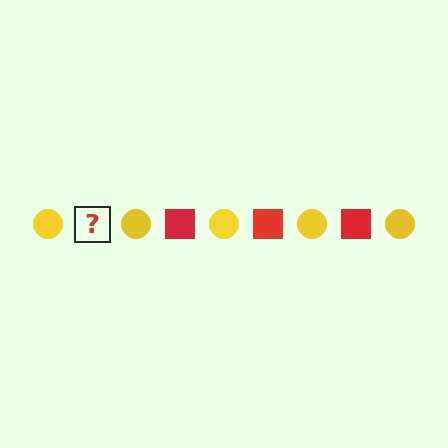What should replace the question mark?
The question mark should be replaced with a red square.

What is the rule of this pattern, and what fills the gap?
The rule is that the pattern alternates between yellow circle and red square. The gap should be filled with a red square.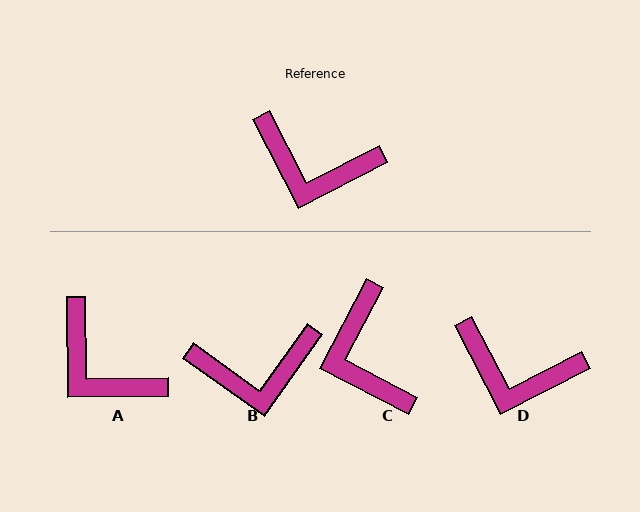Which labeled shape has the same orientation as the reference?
D.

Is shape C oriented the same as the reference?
No, it is off by about 55 degrees.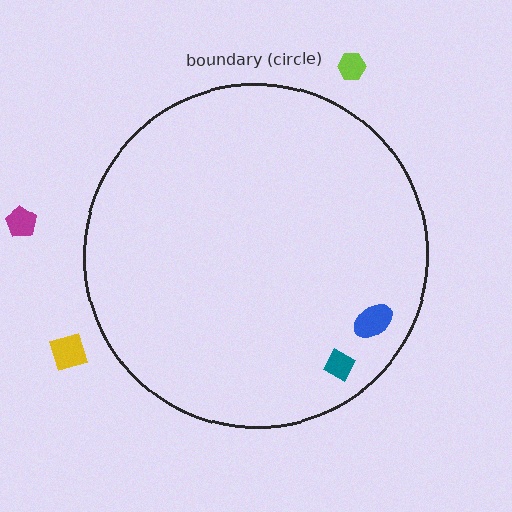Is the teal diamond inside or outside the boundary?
Inside.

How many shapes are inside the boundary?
2 inside, 3 outside.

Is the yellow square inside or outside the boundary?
Outside.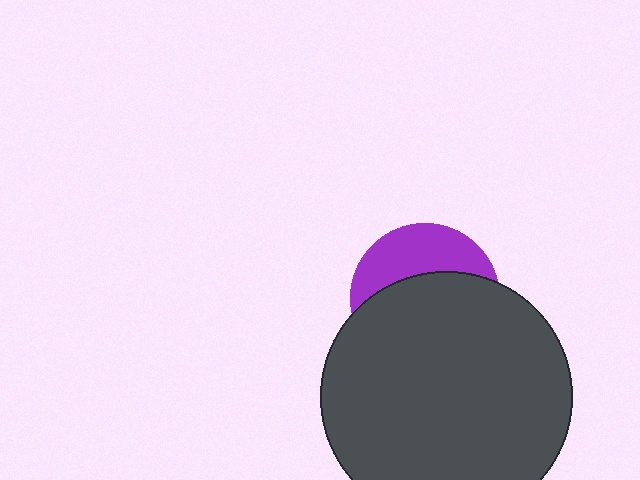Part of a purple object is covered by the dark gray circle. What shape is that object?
It is a circle.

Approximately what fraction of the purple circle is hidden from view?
Roughly 64% of the purple circle is hidden behind the dark gray circle.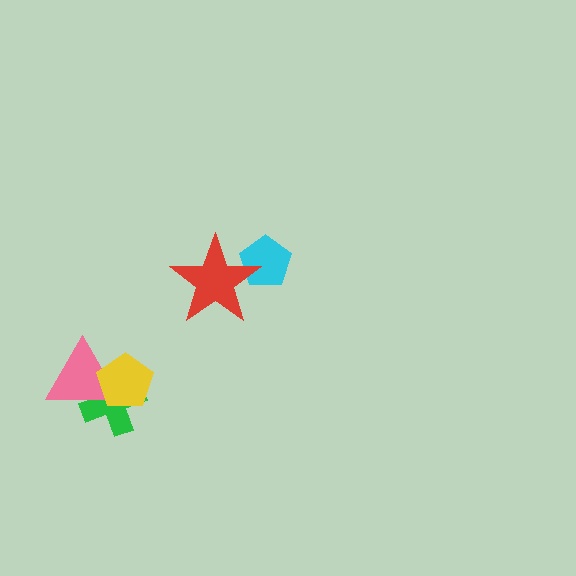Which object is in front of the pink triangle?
The yellow pentagon is in front of the pink triangle.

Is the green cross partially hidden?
Yes, it is partially covered by another shape.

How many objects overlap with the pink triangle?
2 objects overlap with the pink triangle.